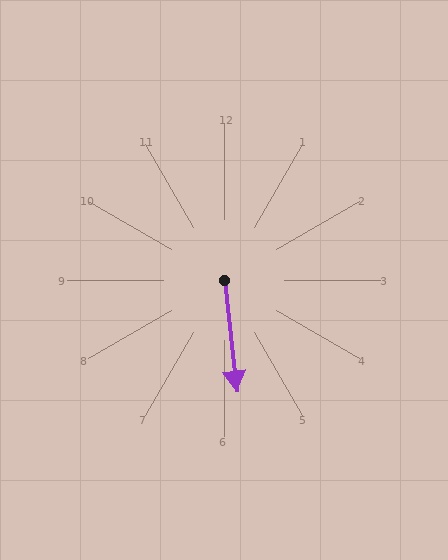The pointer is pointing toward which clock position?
Roughly 6 o'clock.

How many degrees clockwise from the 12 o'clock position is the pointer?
Approximately 174 degrees.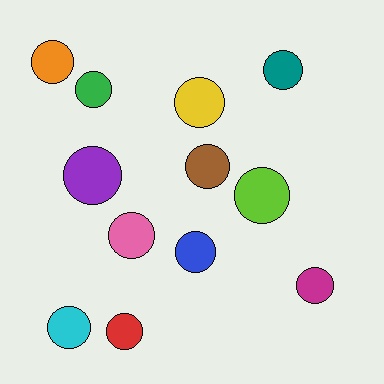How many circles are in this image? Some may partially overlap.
There are 12 circles.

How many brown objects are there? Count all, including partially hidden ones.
There is 1 brown object.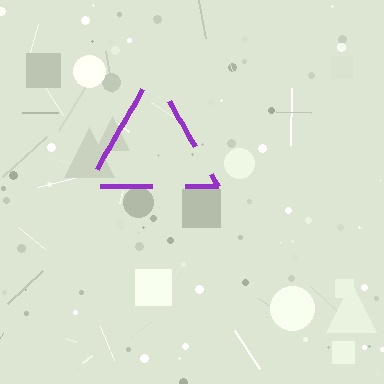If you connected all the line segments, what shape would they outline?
They would outline a triangle.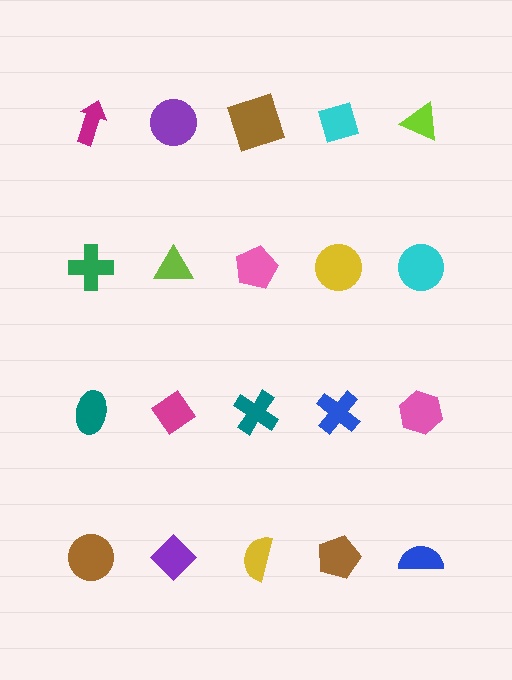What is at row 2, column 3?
A pink pentagon.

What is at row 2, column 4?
A yellow circle.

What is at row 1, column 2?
A purple circle.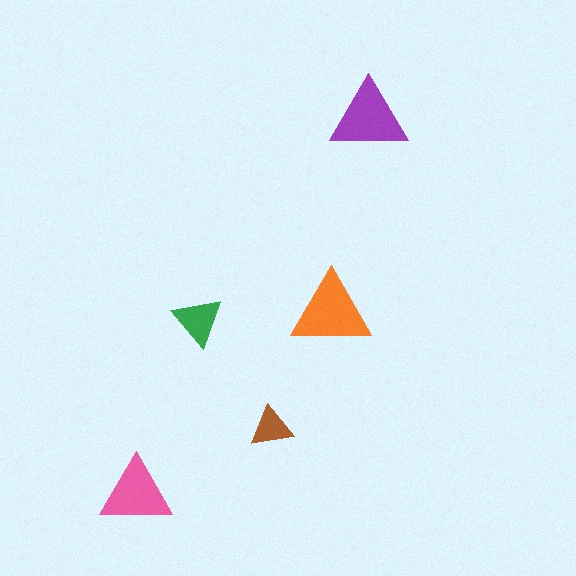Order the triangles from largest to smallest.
the orange one, the purple one, the pink one, the green one, the brown one.